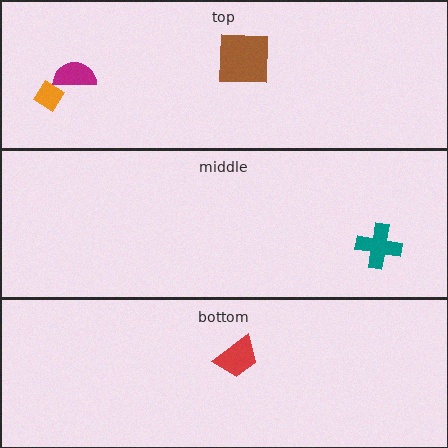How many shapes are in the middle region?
1.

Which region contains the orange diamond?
The top region.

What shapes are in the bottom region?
The red trapezoid.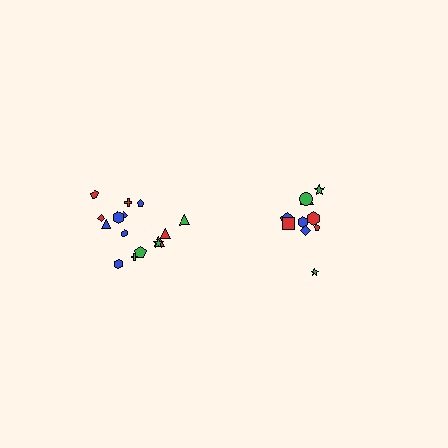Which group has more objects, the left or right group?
The left group.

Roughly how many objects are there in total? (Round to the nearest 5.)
Roughly 25 objects in total.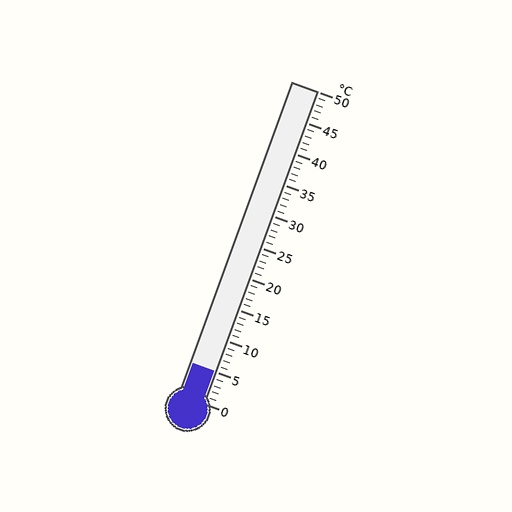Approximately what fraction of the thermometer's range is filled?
The thermometer is filled to approximately 10% of its range.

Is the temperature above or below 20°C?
The temperature is below 20°C.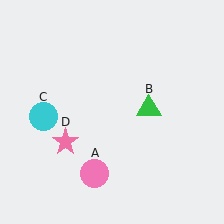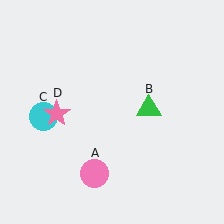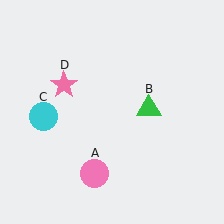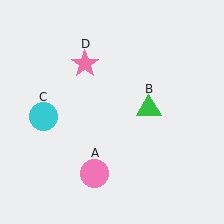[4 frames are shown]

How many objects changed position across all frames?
1 object changed position: pink star (object D).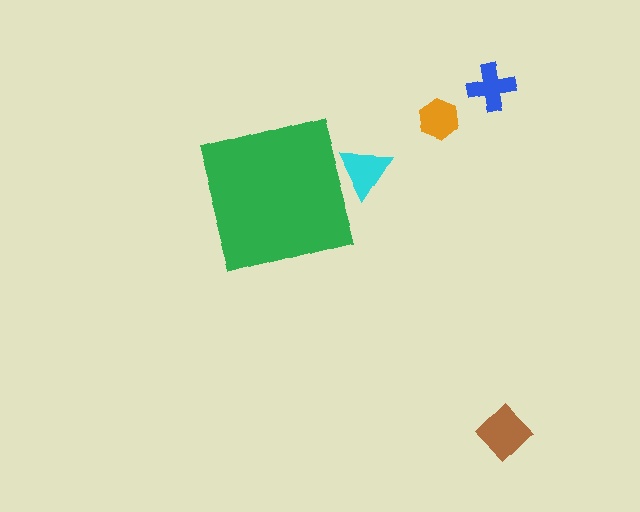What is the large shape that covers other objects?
A green diamond.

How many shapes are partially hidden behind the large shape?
1 shape is partially hidden.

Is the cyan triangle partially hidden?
Yes, the cyan triangle is partially hidden behind the green diamond.